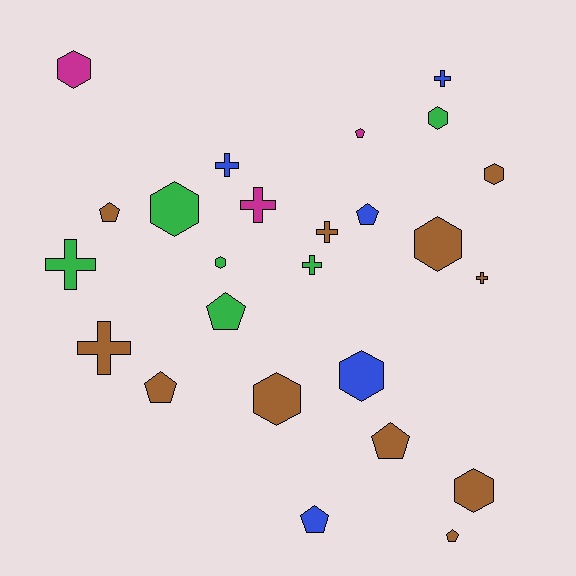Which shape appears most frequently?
Hexagon, with 9 objects.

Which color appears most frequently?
Brown, with 11 objects.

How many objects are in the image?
There are 25 objects.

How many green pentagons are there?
There is 1 green pentagon.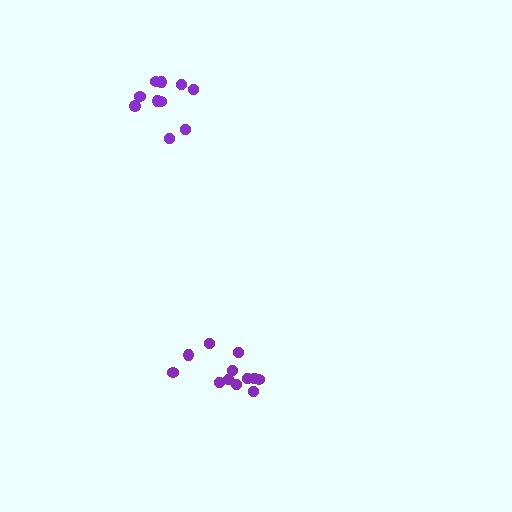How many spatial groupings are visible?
There are 2 spatial groupings.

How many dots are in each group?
Group 1: 10 dots, Group 2: 12 dots (22 total).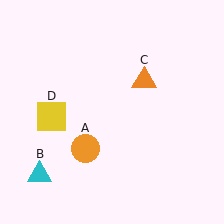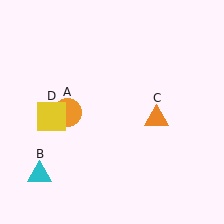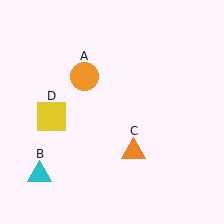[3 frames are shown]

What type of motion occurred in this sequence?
The orange circle (object A), orange triangle (object C) rotated clockwise around the center of the scene.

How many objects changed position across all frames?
2 objects changed position: orange circle (object A), orange triangle (object C).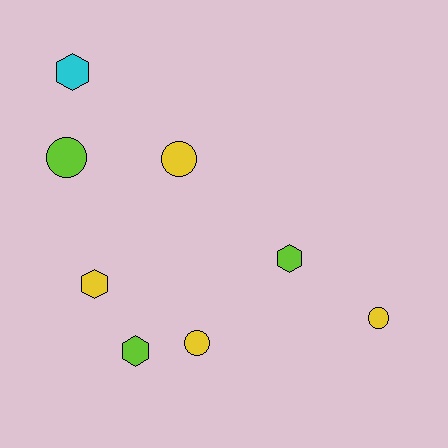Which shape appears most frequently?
Hexagon, with 4 objects.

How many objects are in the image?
There are 8 objects.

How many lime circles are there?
There is 1 lime circle.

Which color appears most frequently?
Yellow, with 4 objects.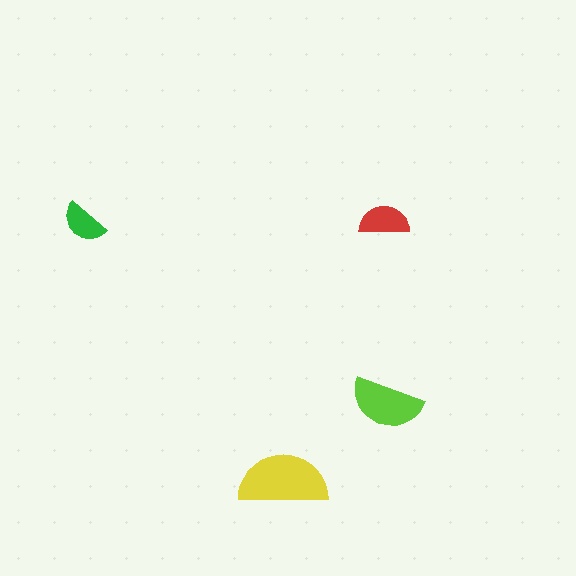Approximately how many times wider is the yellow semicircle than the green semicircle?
About 2 times wider.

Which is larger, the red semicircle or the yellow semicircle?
The yellow one.